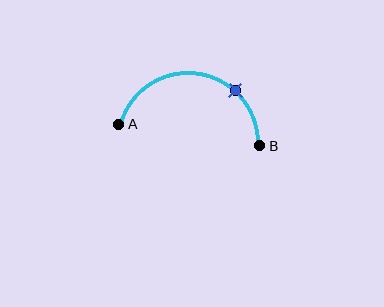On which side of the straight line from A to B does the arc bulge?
The arc bulges above the straight line connecting A and B.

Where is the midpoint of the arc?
The arc midpoint is the point on the curve farthest from the straight line joining A and B. It sits above that line.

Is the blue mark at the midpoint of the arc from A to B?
No. The blue mark lies on the arc but is closer to endpoint B. The arc midpoint would be at the point on the curve equidistant along the arc from both A and B.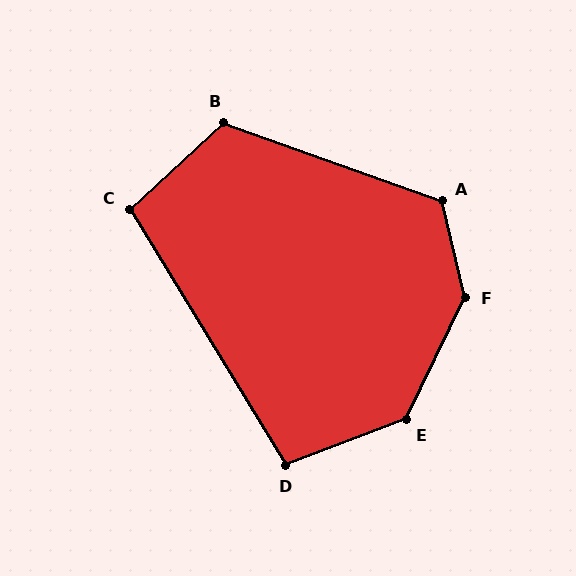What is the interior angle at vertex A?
Approximately 123 degrees (obtuse).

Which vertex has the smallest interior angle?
D, at approximately 101 degrees.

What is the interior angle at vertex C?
Approximately 101 degrees (obtuse).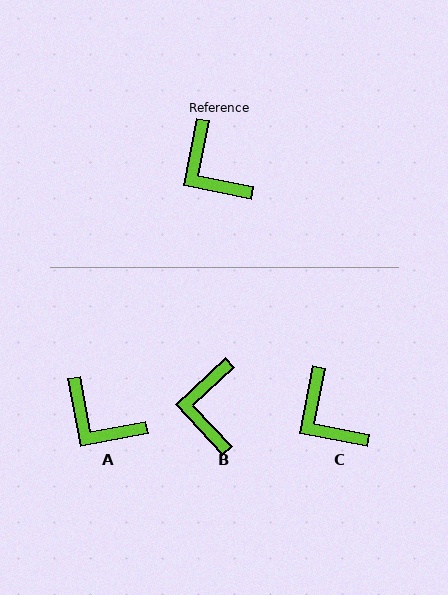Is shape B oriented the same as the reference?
No, it is off by about 35 degrees.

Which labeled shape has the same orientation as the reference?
C.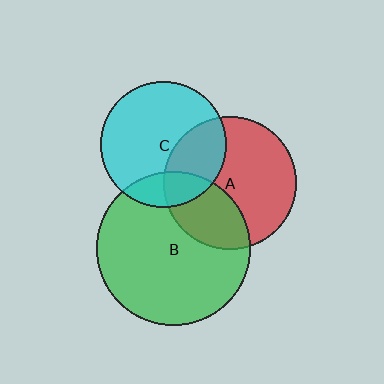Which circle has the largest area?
Circle B (green).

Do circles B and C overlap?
Yes.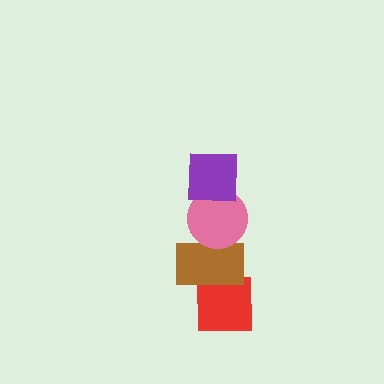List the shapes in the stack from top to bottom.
From top to bottom: the purple square, the pink circle, the brown rectangle, the red square.